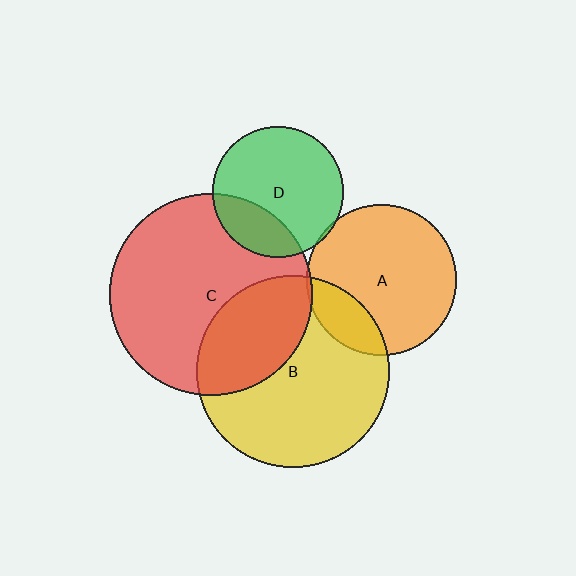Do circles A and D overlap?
Yes.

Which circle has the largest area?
Circle C (red).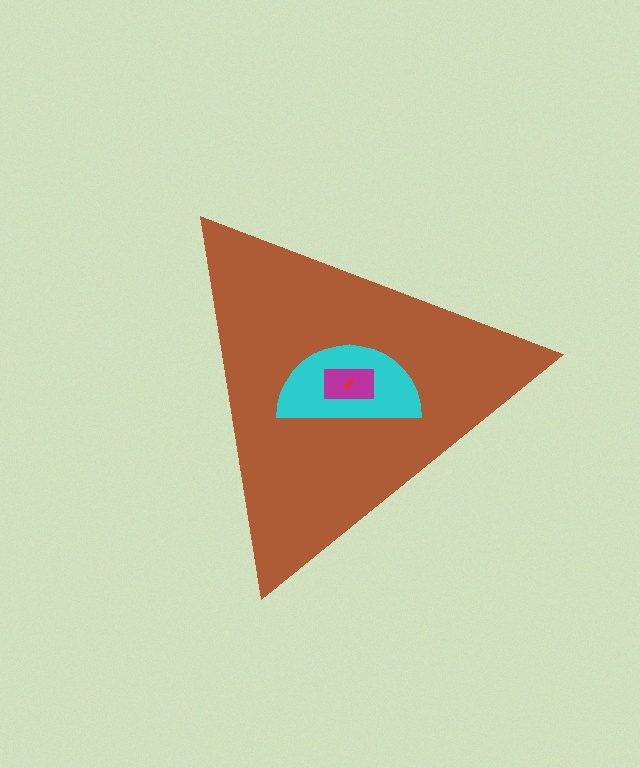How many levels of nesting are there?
4.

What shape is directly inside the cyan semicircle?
The magenta rectangle.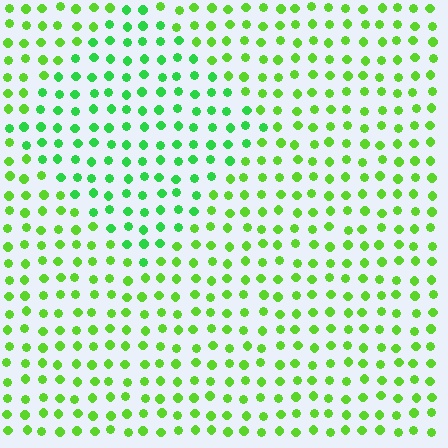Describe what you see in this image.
The image is filled with small lime elements in a uniform arrangement. A diamond-shaped region is visible where the elements are tinted to a slightly different hue, forming a subtle color boundary.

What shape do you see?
I see a diamond.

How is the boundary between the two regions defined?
The boundary is defined purely by a slight shift in hue (about 27 degrees). Spacing, size, and orientation are identical on both sides.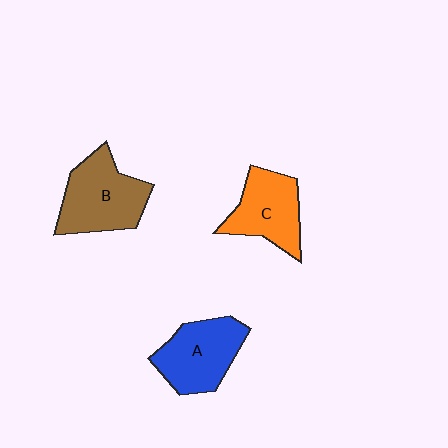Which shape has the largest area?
Shape B (brown).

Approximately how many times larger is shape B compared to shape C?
Approximately 1.2 times.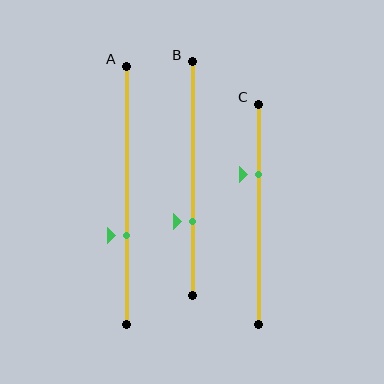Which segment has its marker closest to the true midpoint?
Segment A has its marker closest to the true midpoint.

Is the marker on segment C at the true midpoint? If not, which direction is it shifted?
No, the marker on segment C is shifted upward by about 18% of the segment length.